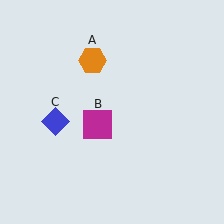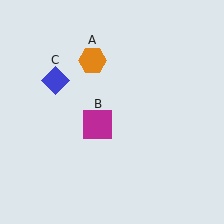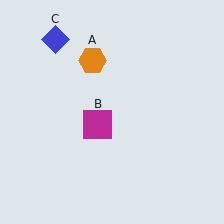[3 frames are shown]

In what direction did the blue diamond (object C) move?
The blue diamond (object C) moved up.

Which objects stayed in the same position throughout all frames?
Orange hexagon (object A) and magenta square (object B) remained stationary.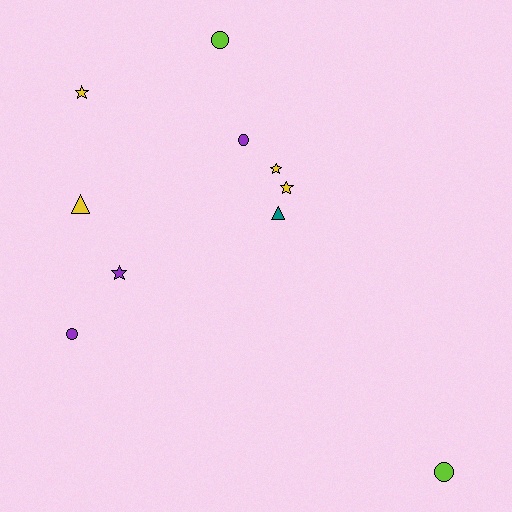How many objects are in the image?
There are 10 objects.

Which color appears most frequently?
Yellow, with 4 objects.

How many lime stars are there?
There are no lime stars.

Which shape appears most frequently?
Star, with 4 objects.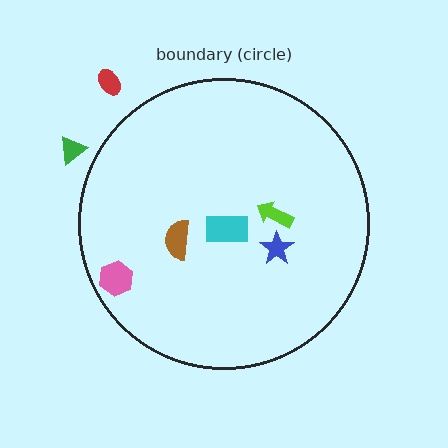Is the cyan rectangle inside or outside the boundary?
Inside.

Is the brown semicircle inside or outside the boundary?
Inside.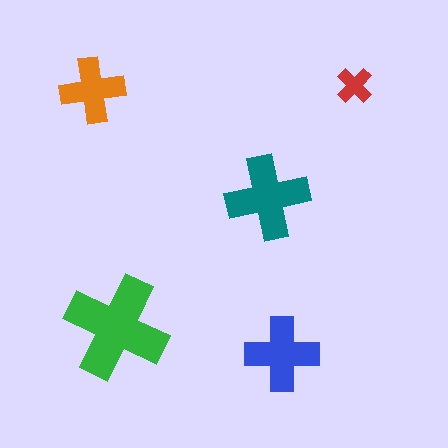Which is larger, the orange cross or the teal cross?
The teal one.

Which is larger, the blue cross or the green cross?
The green one.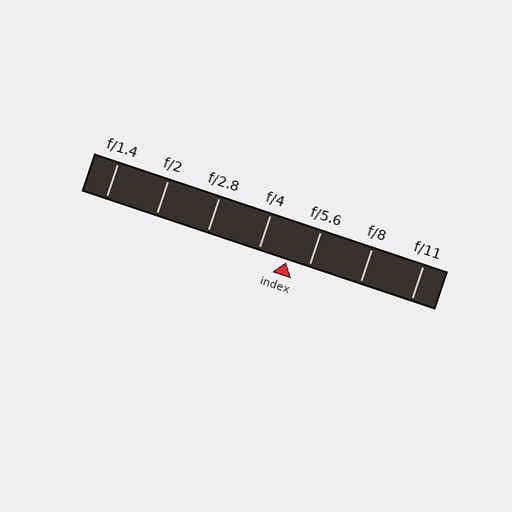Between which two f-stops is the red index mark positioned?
The index mark is between f/4 and f/5.6.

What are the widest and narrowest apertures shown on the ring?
The widest aperture shown is f/1.4 and the narrowest is f/11.